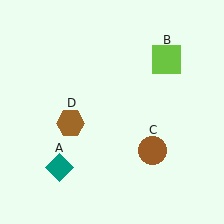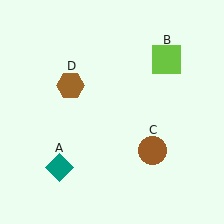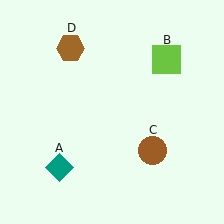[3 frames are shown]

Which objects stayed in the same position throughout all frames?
Teal diamond (object A) and lime square (object B) and brown circle (object C) remained stationary.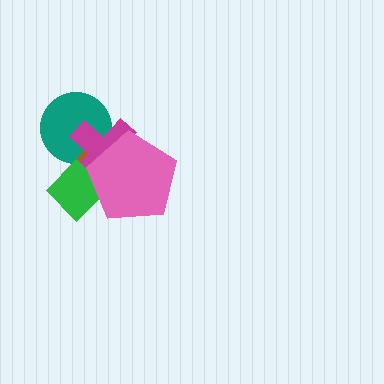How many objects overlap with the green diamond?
3 objects overlap with the green diamond.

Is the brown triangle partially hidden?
Yes, it is partially covered by another shape.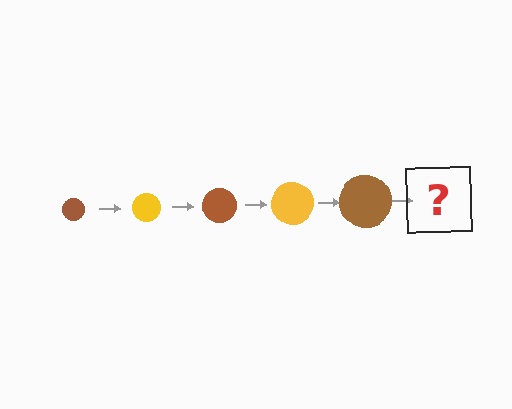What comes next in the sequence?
The next element should be a yellow circle, larger than the previous one.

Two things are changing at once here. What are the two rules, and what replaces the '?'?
The two rules are that the circle grows larger each step and the color cycles through brown and yellow. The '?' should be a yellow circle, larger than the previous one.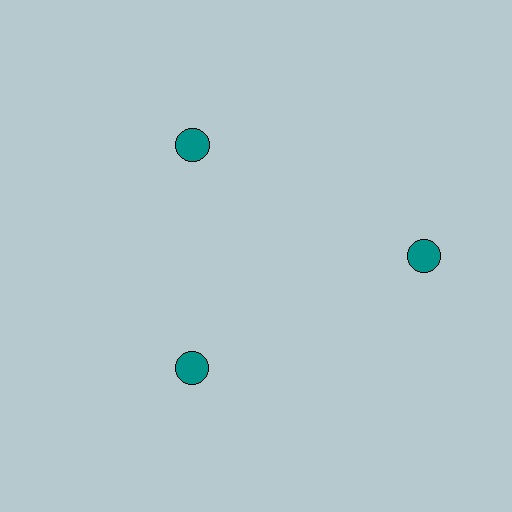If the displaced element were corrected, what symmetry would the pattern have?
It would have 3-fold rotational symmetry — the pattern would map onto itself every 120 degrees.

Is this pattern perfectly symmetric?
No. The 3 teal circles are arranged in a ring, but one element near the 3 o'clock position is pushed outward from the center, breaking the 3-fold rotational symmetry.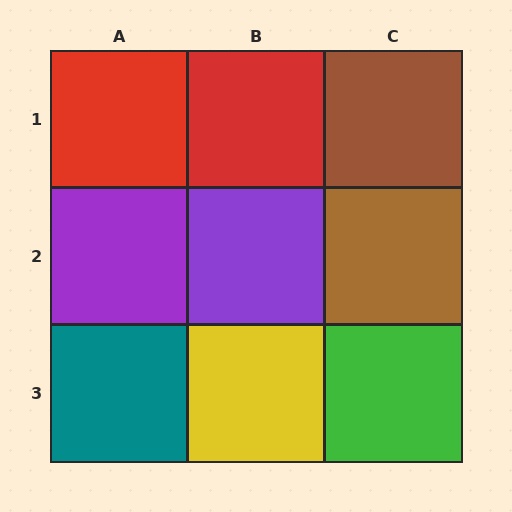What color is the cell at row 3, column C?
Green.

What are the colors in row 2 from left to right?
Purple, purple, brown.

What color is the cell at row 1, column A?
Red.